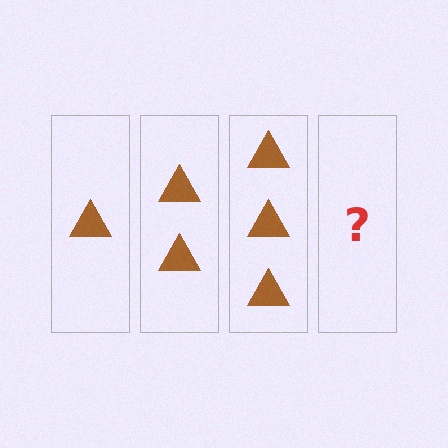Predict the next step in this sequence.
The next step is 4 triangles.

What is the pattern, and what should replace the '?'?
The pattern is that each step adds one more triangle. The '?' should be 4 triangles.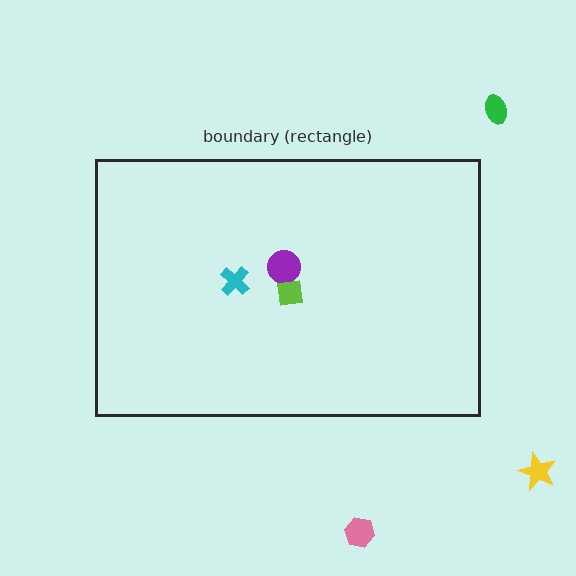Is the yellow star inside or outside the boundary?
Outside.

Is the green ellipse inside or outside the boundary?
Outside.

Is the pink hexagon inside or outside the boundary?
Outside.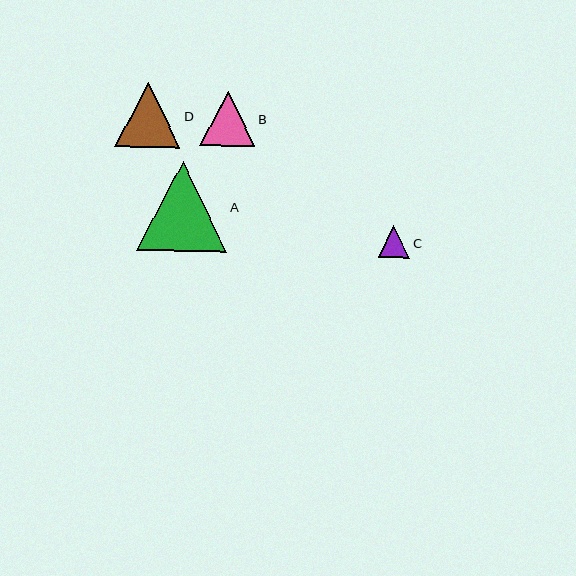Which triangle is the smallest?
Triangle C is the smallest with a size of approximately 32 pixels.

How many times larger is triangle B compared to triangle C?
Triangle B is approximately 1.7 times the size of triangle C.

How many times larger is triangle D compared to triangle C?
Triangle D is approximately 2.1 times the size of triangle C.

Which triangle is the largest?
Triangle A is the largest with a size of approximately 90 pixels.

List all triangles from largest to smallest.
From largest to smallest: A, D, B, C.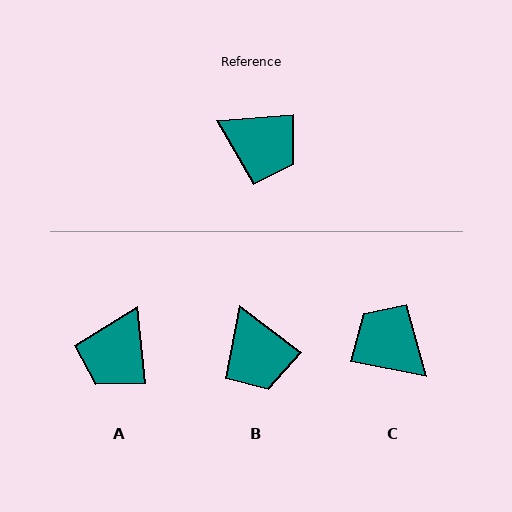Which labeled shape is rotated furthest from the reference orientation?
C, about 165 degrees away.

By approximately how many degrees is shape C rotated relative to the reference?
Approximately 165 degrees counter-clockwise.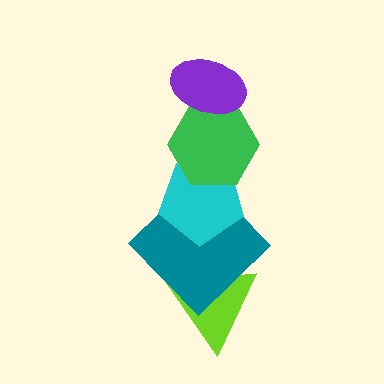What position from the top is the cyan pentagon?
The cyan pentagon is 3rd from the top.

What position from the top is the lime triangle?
The lime triangle is 5th from the top.